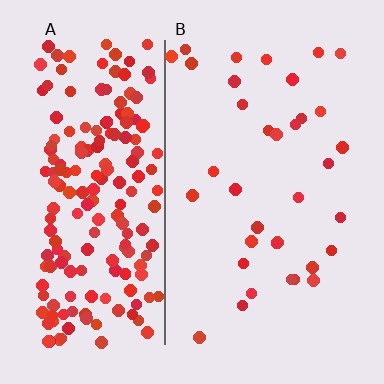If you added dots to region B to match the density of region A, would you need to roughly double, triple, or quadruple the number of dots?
Approximately quadruple.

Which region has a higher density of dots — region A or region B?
A (the left).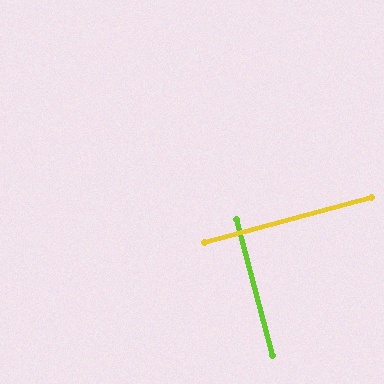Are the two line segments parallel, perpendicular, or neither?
Perpendicular — they meet at approximately 90°.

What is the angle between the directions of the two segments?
Approximately 90 degrees.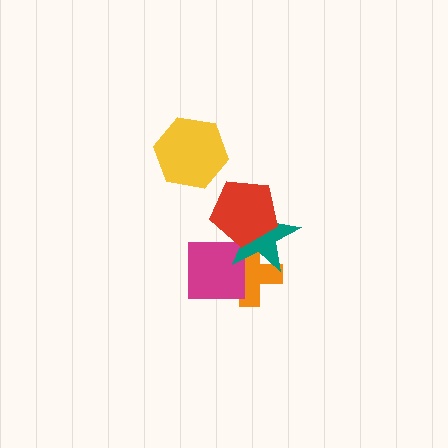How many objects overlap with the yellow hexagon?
0 objects overlap with the yellow hexagon.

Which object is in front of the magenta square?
The teal star is in front of the magenta square.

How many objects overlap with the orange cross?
2 objects overlap with the orange cross.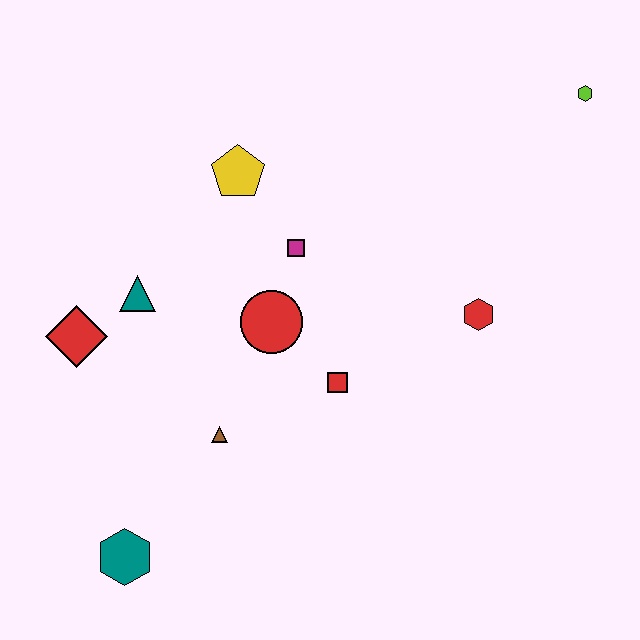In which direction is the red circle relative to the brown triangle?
The red circle is above the brown triangle.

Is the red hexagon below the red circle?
No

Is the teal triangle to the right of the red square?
No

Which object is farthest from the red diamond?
The lime hexagon is farthest from the red diamond.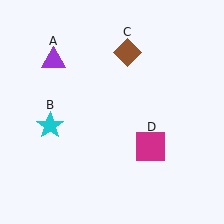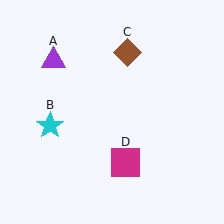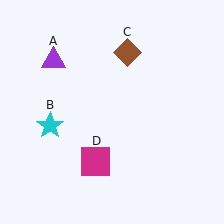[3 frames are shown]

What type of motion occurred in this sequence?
The magenta square (object D) rotated clockwise around the center of the scene.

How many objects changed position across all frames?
1 object changed position: magenta square (object D).